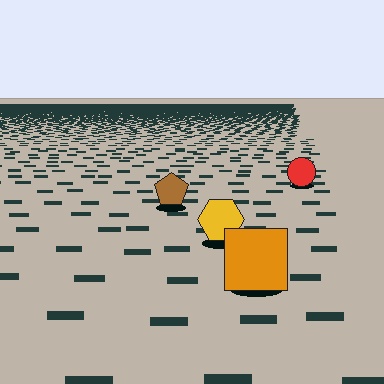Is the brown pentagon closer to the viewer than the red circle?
Yes. The brown pentagon is closer — you can tell from the texture gradient: the ground texture is coarser near it.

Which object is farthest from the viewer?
The red circle is farthest from the viewer. It appears smaller and the ground texture around it is denser.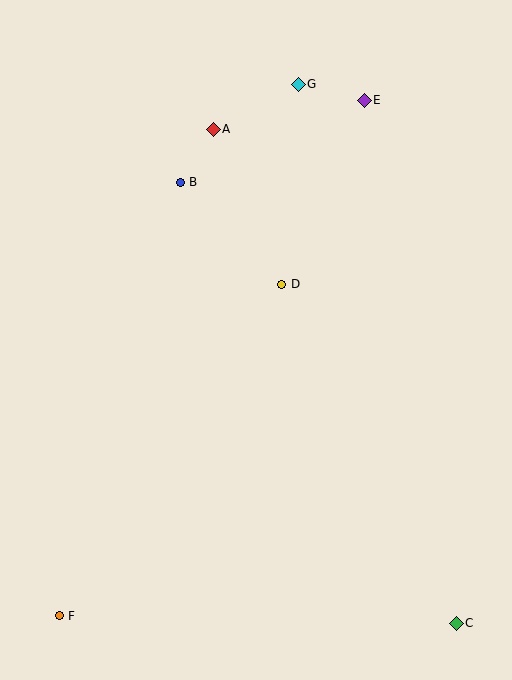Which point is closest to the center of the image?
Point D at (282, 284) is closest to the center.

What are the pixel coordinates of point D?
Point D is at (282, 284).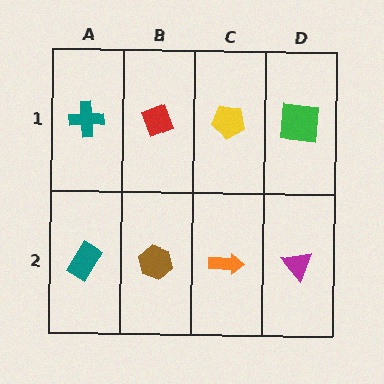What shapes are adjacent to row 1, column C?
An orange arrow (row 2, column C), a red diamond (row 1, column B), a green square (row 1, column D).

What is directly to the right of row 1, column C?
A green square.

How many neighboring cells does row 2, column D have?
2.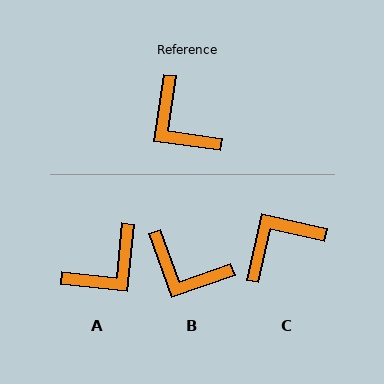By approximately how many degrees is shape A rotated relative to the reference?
Approximately 92 degrees counter-clockwise.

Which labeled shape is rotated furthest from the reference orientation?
C, about 94 degrees away.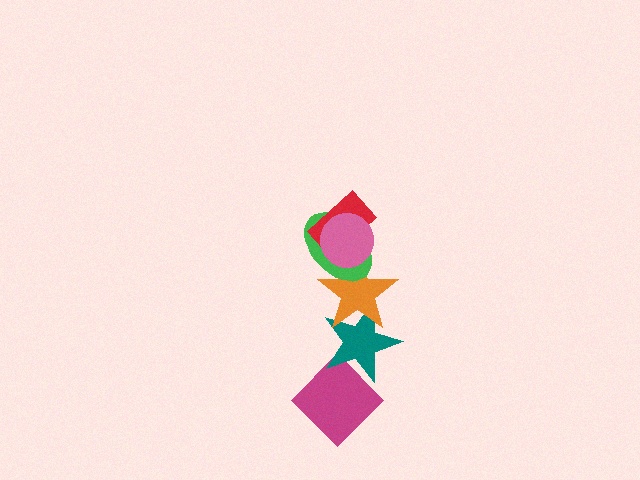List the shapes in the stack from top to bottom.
From top to bottom: the pink circle, the red rectangle, the green ellipse, the orange star, the teal star, the magenta diamond.